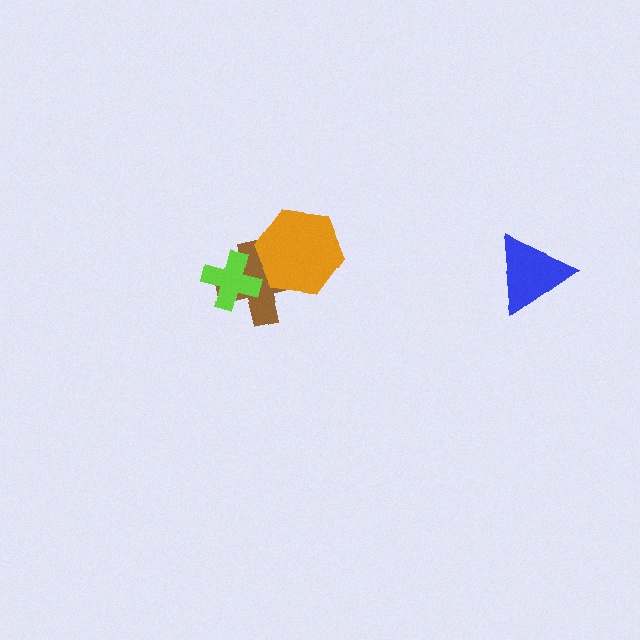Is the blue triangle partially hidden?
No, no other shape covers it.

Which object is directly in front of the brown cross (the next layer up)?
The orange hexagon is directly in front of the brown cross.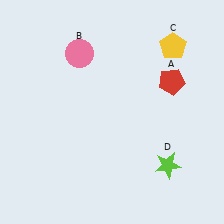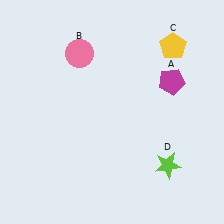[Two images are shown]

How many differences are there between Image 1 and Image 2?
There is 1 difference between the two images.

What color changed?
The pentagon (A) changed from red in Image 1 to magenta in Image 2.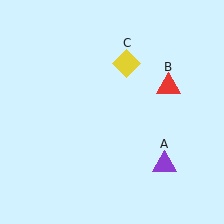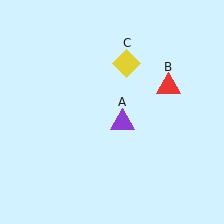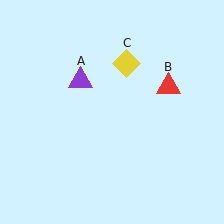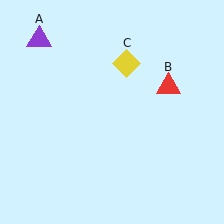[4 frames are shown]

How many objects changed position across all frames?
1 object changed position: purple triangle (object A).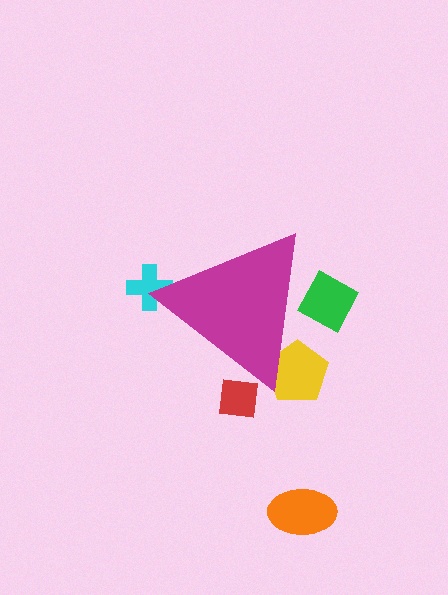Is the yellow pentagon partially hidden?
Yes, the yellow pentagon is partially hidden behind the magenta triangle.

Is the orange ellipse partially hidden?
No, the orange ellipse is fully visible.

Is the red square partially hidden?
Yes, the red square is partially hidden behind the magenta triangle.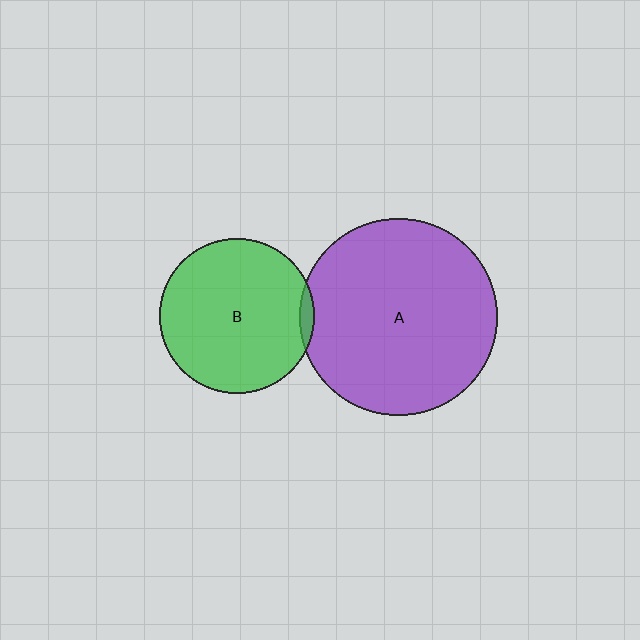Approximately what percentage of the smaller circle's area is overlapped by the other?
Approximately 5%.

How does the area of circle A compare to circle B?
Approximately 1.6 times.